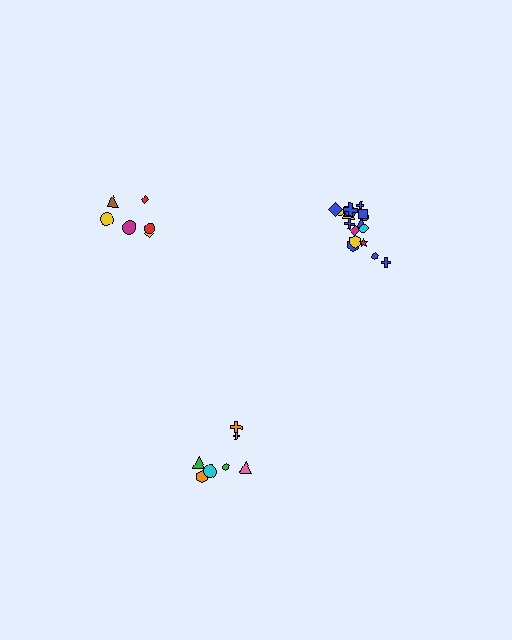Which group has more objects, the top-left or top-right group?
The top-right group.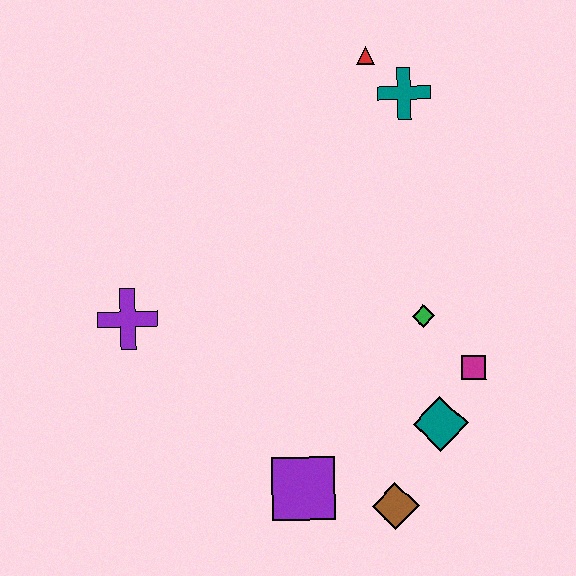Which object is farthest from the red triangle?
The brown diamond is farthest from the red triangle.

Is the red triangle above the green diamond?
Yes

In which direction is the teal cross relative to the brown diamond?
The teal cross is above the brown diamond.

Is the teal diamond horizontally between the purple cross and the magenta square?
Yes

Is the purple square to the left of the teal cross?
Yes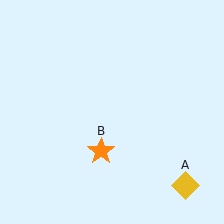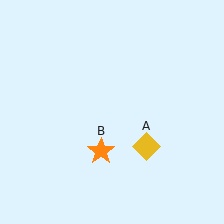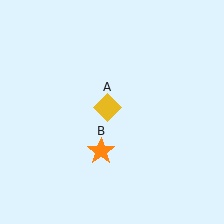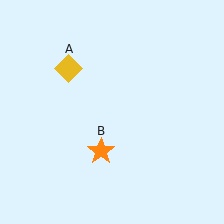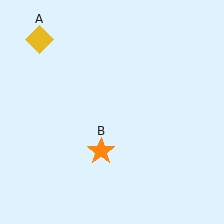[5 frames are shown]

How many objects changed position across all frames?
1 object changed position: yellow diamond (object A).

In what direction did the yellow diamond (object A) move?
The yellow diamond (object A) moved up and to the left.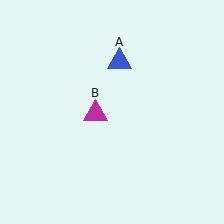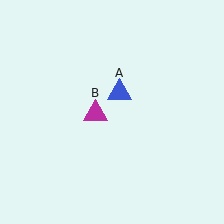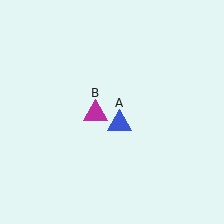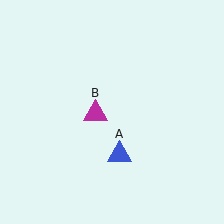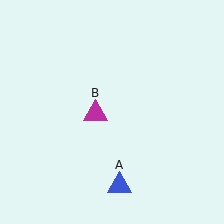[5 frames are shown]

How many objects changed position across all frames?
1 object changed position: blue triangle (object A).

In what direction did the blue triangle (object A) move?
The blue triangle (object A) moved down.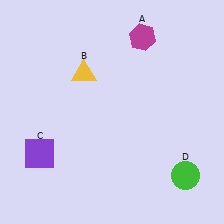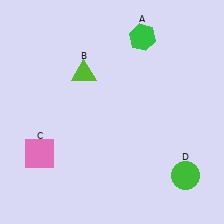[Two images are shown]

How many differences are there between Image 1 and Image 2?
There are 3 differences between the two images.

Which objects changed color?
A changed from magenta to green. B changed from yellow to lime. C changed from purple to pink.